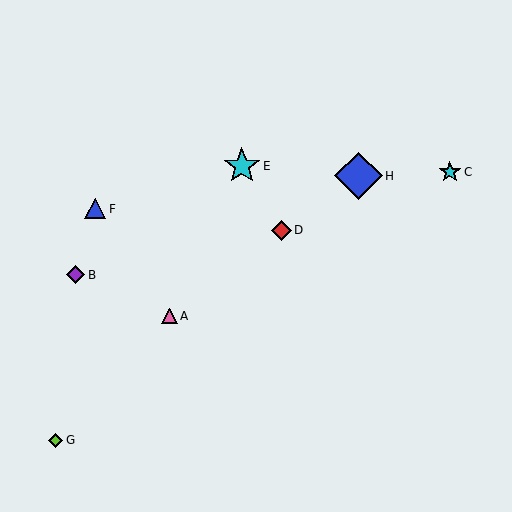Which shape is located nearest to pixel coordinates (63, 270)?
The purple diamond (labeled B) at (76, 275) is nearest to that location.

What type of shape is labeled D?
Shape D is a red diamond.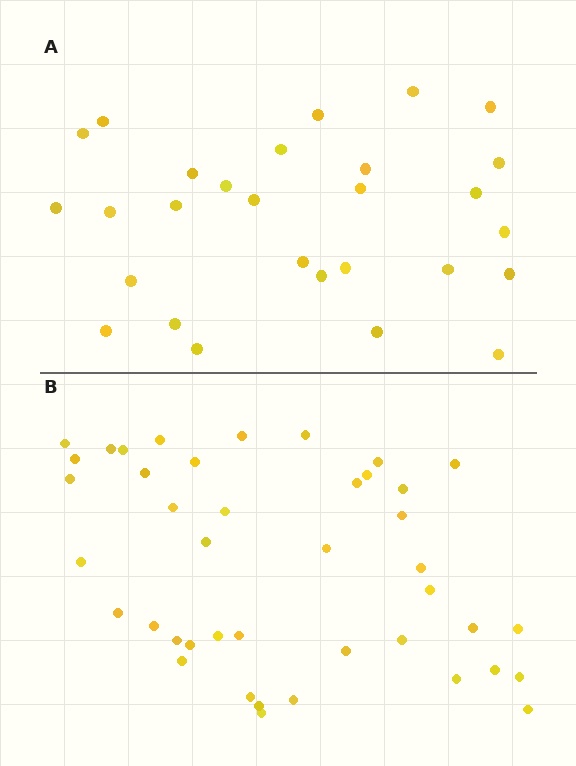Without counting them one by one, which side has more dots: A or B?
Region B (the bottom region) has more dots.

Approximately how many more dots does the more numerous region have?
Region B has approximately 15 more dots than region A.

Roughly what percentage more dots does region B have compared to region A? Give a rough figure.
About 50% more.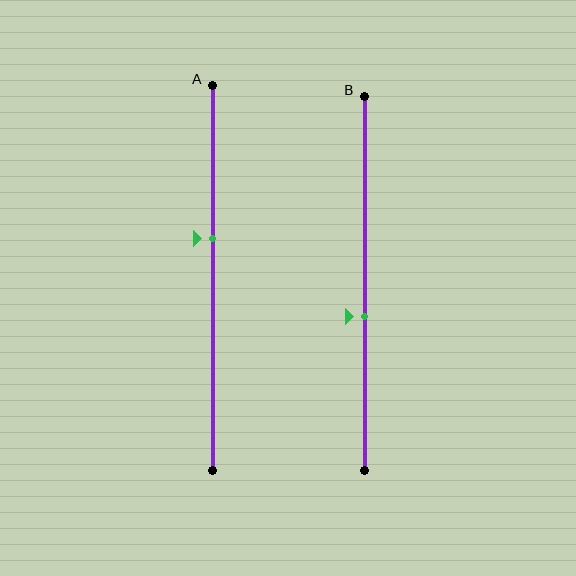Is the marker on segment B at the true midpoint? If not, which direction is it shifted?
No, the marker on segment B is shifted downward by about 9% of the segment length.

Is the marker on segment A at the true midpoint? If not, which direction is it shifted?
No, the marker on segment A is shifted upward by about 10% of the segment length.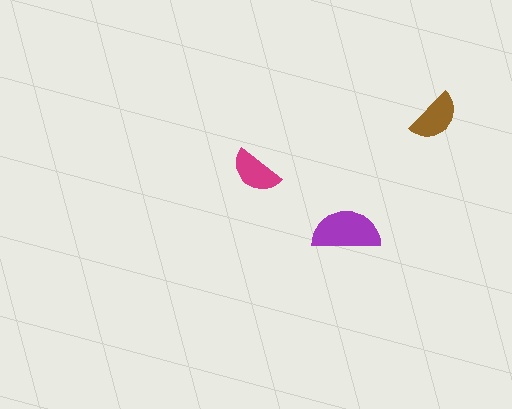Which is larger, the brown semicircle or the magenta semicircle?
The brown one.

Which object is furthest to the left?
The magenta semicircle is leftmost.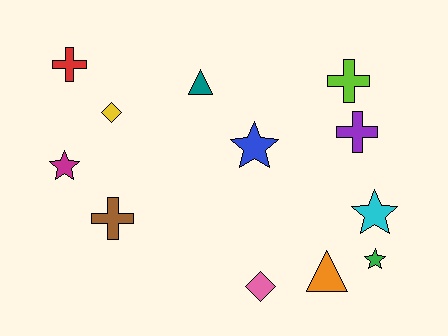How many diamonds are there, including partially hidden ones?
There are 2 diamonds.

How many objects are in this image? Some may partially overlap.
There are 12 objects.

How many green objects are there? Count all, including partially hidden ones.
There is 1 green object.